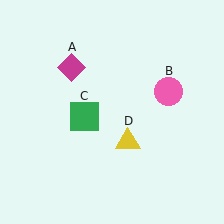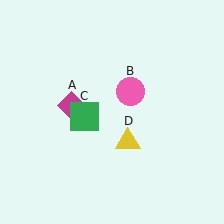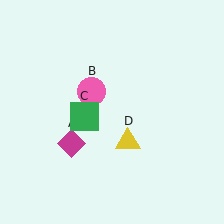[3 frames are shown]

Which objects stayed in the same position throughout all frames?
Green square (object C) and yellow triangle (object D) remained stationary.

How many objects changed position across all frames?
2 objects changed position: magenta diamond (object A), pink circle (object B).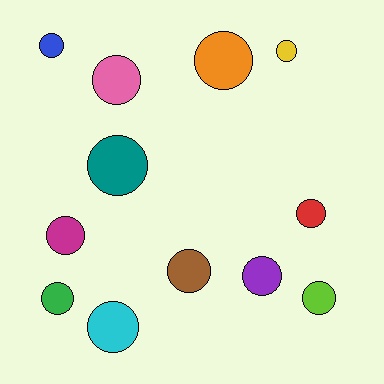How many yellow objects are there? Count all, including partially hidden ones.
There is 1 yellow object.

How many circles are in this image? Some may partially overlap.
There are 12 circles.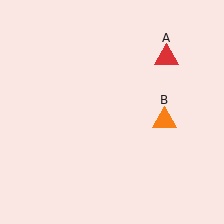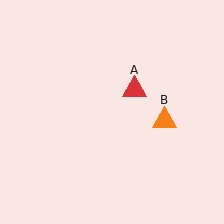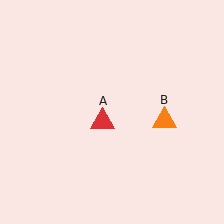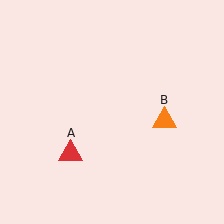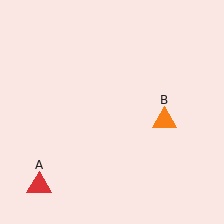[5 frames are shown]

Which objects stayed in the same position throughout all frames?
Orange triangle (object B) remained stationary.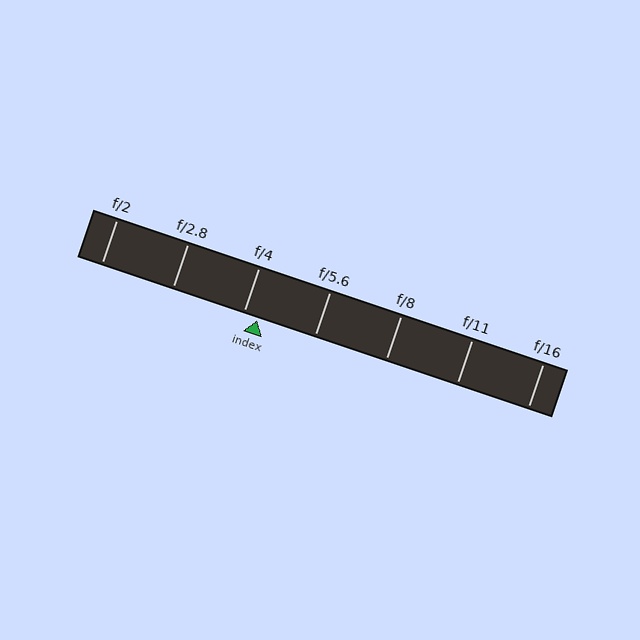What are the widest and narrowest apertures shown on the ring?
The widest aperture shown is f/2 and the narrowest is f/16.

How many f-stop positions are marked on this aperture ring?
There are 7 f-stop positions marked.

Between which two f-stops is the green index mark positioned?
The index mark is between f/4 and f/5.6.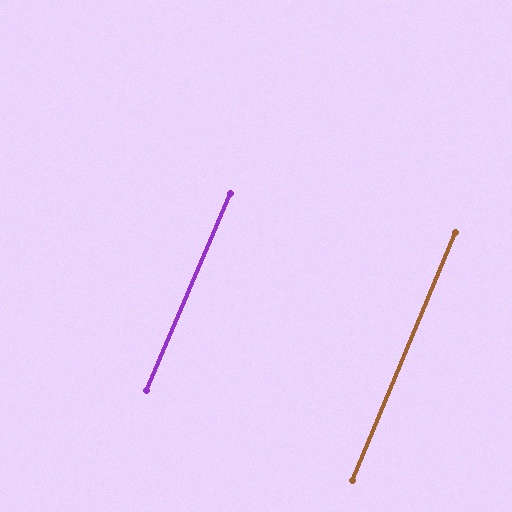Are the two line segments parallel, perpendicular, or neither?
Parallel — their directions differ by only 0.4°.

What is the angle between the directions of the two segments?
Approximately 0 degrees.